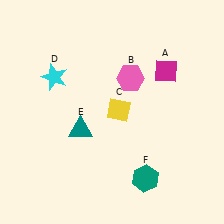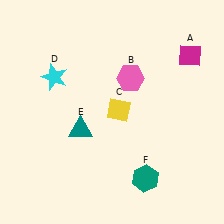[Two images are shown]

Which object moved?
The magenta diamond (A) moved right.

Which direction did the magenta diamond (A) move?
The magenta diamond (A) moved right.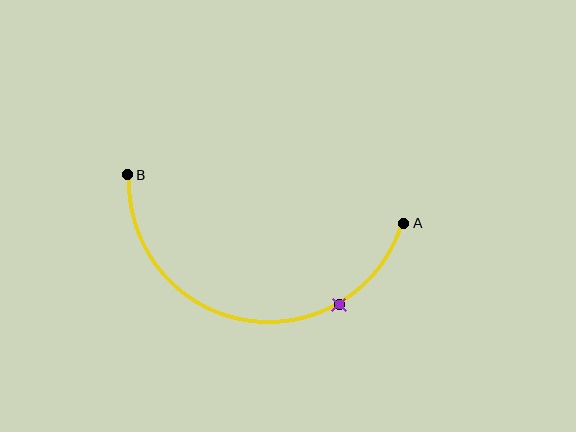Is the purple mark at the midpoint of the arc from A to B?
No. The purple mark lies on the arc but is closer to endpoint A. The arc midpoint would be at the point on the curve equidistant along the arc from both A and B.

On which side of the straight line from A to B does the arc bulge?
The arc bulges below the straight line connecting A and B.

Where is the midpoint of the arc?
The arc midpoint is the point on the curve farthest from the straight line joining A and B. It sits below that line.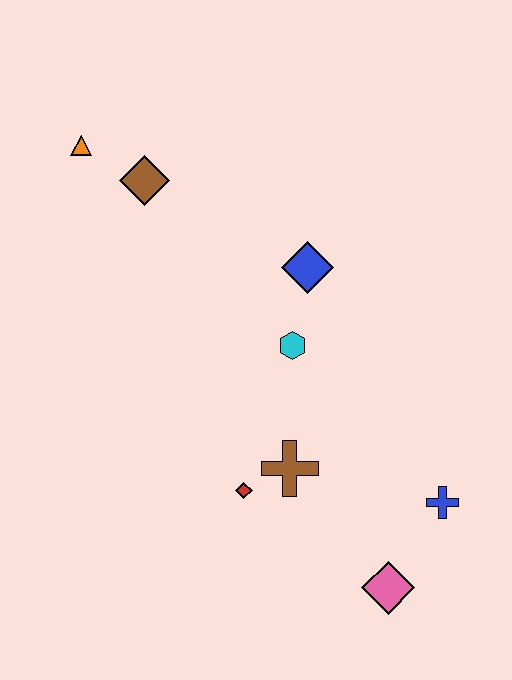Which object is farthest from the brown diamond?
The pink diamond is farthest from the brown diamond.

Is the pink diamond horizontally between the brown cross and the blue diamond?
No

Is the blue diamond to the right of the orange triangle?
Yes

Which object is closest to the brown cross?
The red diamond is closest to the brown cross.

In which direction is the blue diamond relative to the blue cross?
The blue diamond is above the blue cross.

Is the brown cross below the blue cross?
No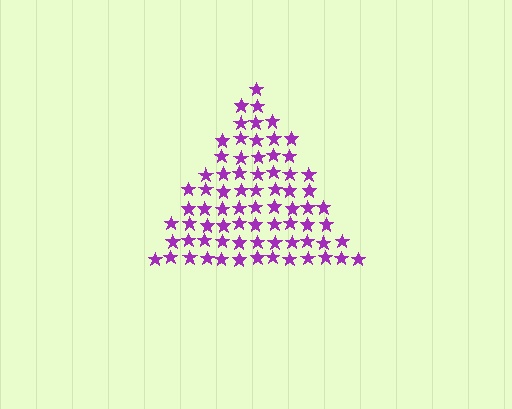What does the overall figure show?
The overall figure shows a triangle.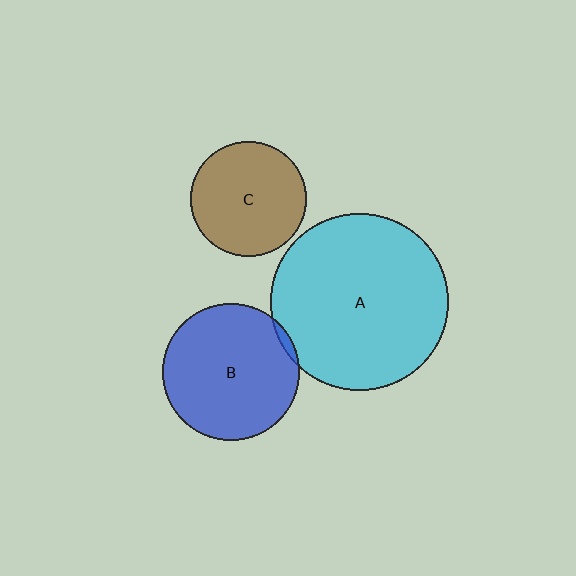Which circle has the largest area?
Circle A (cyan).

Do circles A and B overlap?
Yes.